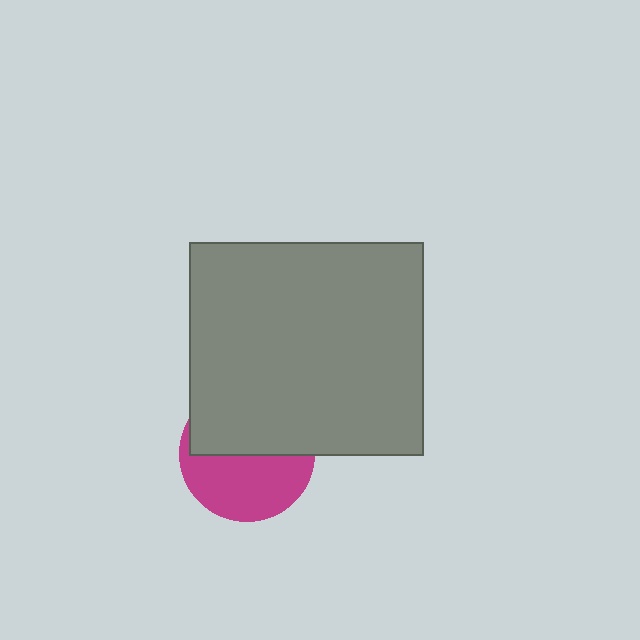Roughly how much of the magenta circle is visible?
About half of it is visible (roughly 50%).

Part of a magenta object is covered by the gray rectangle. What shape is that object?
It is a circle.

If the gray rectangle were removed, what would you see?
You would see the complete magenta circle.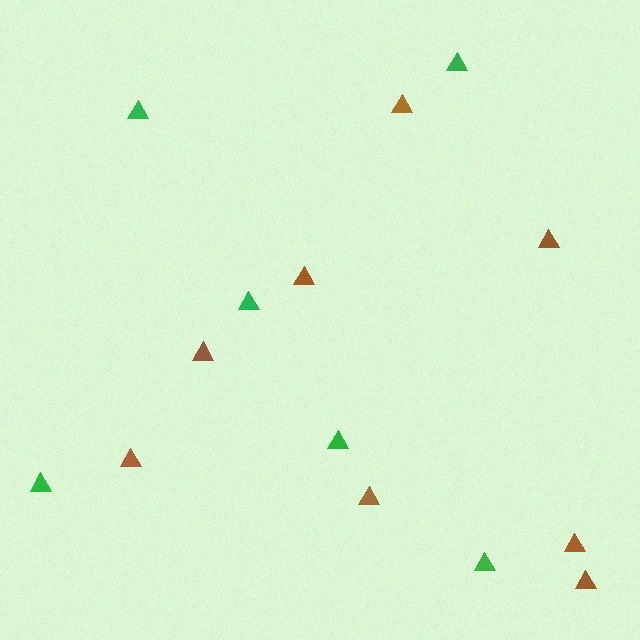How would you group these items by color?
There are 2 groups: one group of green triangles (6) and one group of brown triangles (8).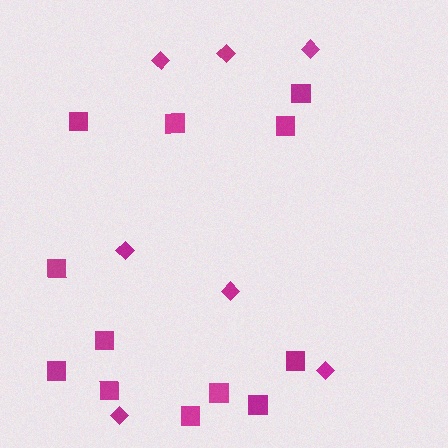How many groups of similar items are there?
There are 2 groups: one group of squares (12) and one group of diamonds (7).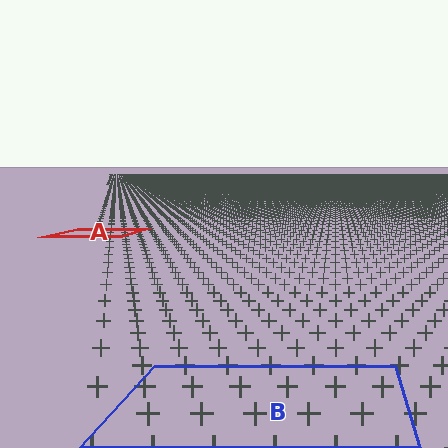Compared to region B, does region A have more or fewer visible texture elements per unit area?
Region A has more texture elements per unit area — they are packed more densely because it is farther away.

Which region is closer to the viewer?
Region B is closer. The texture elements there are larger and more spread out.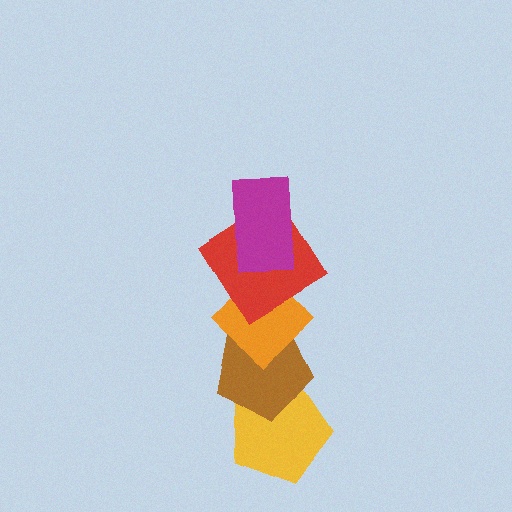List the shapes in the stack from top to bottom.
From top to bottom: the magenta rectangle, the red diamond, the orange diamond, the brown pentagon, the yellow pentagon.